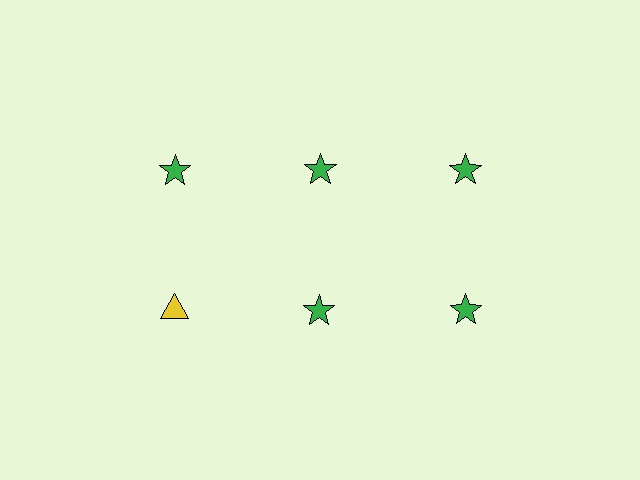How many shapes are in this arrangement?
There are 6 shapes arranged in a grid pattern.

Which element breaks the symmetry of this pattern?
The yellow triangle in the second row, leftmost column breaks the symmetry. All other shapes are green stars.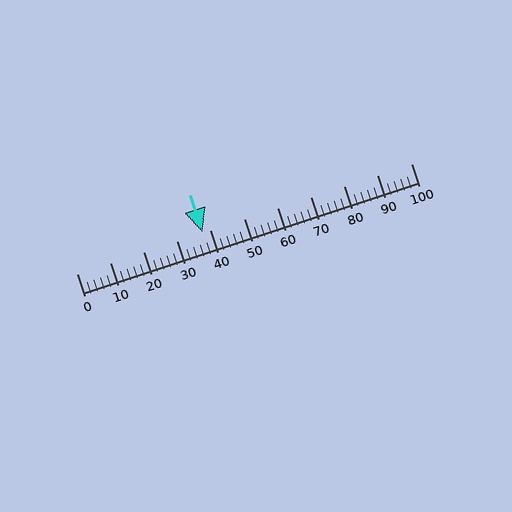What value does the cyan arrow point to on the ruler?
The cyan arrow points to approximately 38.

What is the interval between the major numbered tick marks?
The major tick marks are spaced 10 units apart.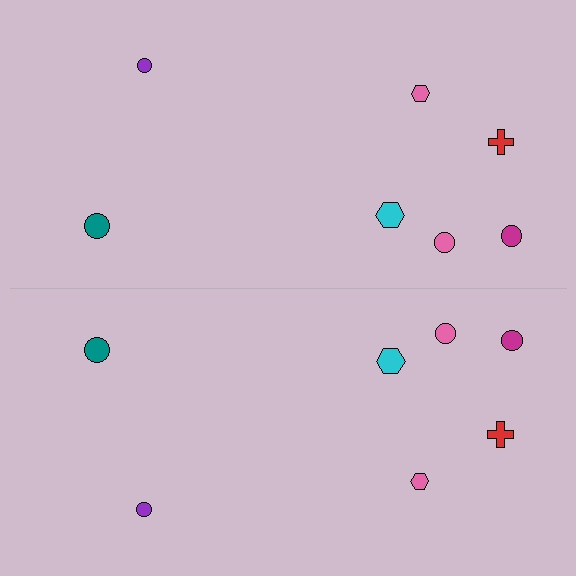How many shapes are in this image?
There are 14 shapes in this image.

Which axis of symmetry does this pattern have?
The pattern has a horizontal axis of symmetry running through the center of the image.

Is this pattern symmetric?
Yes, this pattern has bilateral (reflection) symmetry.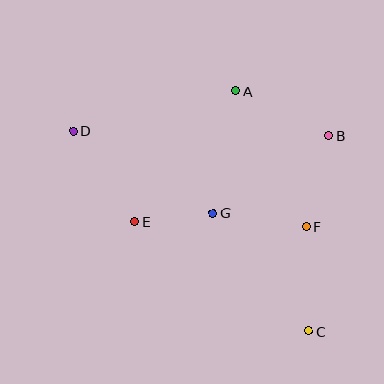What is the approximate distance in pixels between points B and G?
The distance between B and G is approximately 139 pixels.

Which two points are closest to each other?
Points E and G are closest to each other.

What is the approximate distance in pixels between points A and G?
The distance between A and G is approximately 124 pixels.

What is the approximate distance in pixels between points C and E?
The distance between C and E is approximately 205 pixels.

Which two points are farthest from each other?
Points C and D are farthest from each other.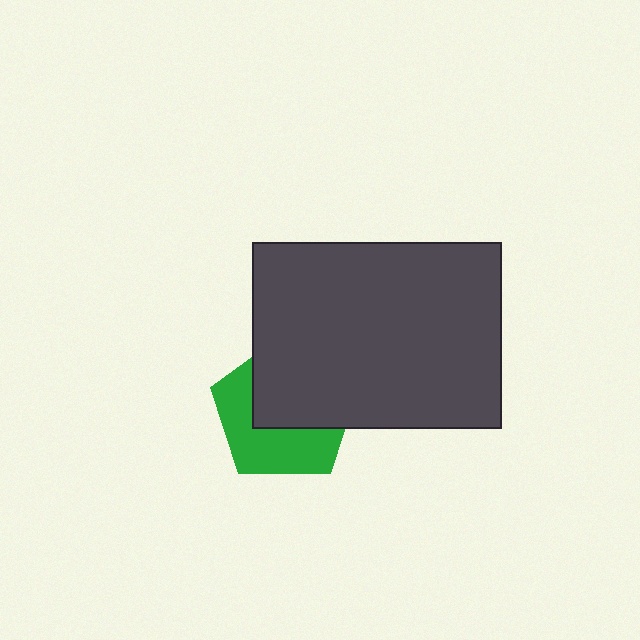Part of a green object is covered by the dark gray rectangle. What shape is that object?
It is a pentagon.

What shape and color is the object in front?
The object in front is a dark gray rectangle.